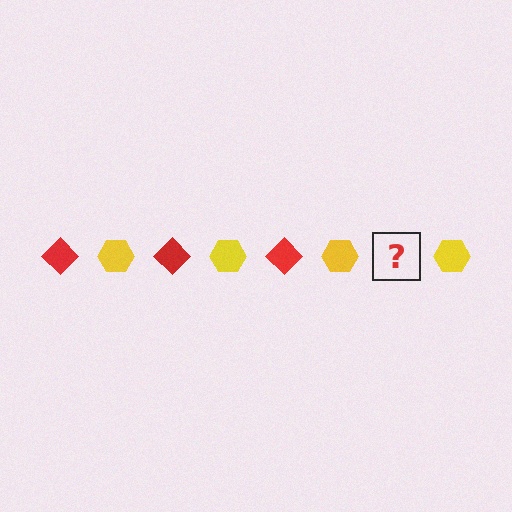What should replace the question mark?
The question mark should be replaced with a red diamond.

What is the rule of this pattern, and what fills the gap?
The rule is that the pattern alternates between red diamond and yellow hexagon. The gap should be filled with a red diamond.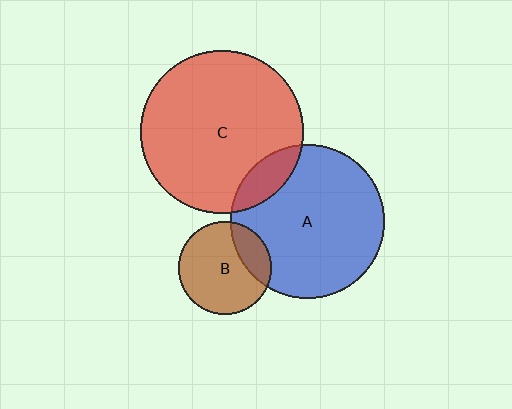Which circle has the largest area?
Circle C (red).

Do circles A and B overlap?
Yes.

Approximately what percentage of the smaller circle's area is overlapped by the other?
Approximately 20%.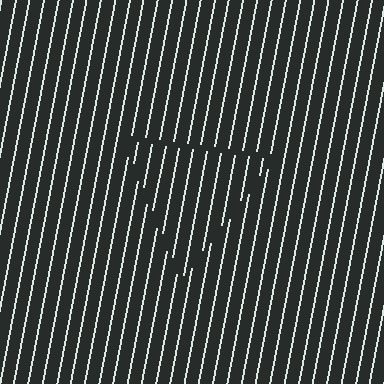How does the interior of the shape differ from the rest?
The interior of the shape contains the same grating, shifted by half a period — the contour is defined by the phase discontinuity where line-ends from the inner and outer gratings abut.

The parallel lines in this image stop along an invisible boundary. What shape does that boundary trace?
An illusory triangle. The interior of the shape contains the same grating, shifted by half a period — the contour is defined by the phase discontinuity where line-ends from the inner and outer gratings abut.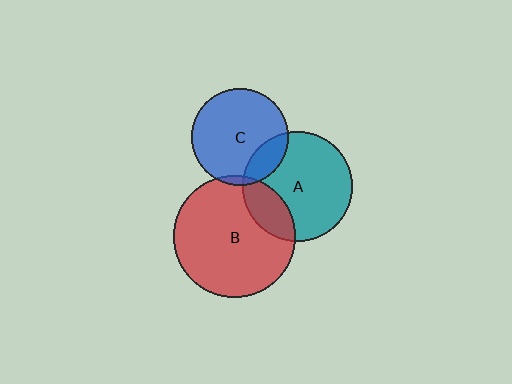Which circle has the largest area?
Circle B (red).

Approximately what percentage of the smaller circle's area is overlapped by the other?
Approximately 20%.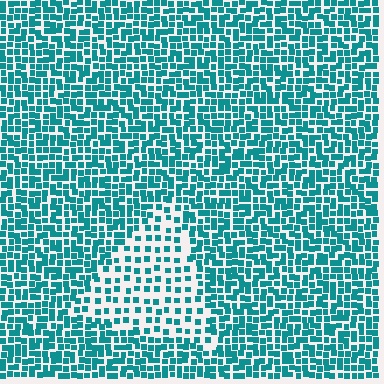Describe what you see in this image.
The image contains small teal elements arranged at two different densities. A triangle-shaped region is visible where the elements are less densely packed than the surrounding area.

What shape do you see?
I see a triangle.